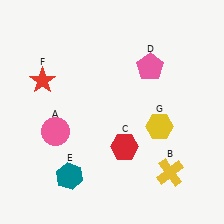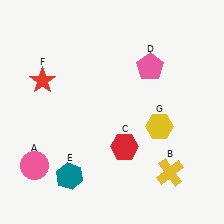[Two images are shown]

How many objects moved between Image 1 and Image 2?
1 object moved between the two images.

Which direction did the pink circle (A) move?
The pink circle (A) moved down.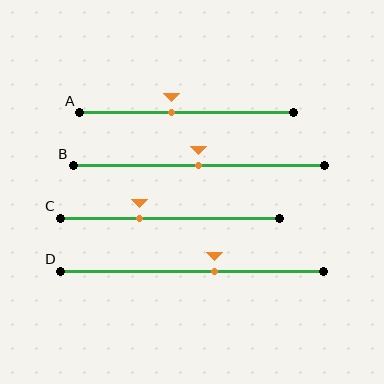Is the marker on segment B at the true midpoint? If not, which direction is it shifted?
Yes, the marker on segment B is at the true midpoint.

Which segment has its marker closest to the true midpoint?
Segment B has its marker closest to the true midpoint.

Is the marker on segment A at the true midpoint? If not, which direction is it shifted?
No, the marker on segment A is shifted to the left by about 7% of the segment length.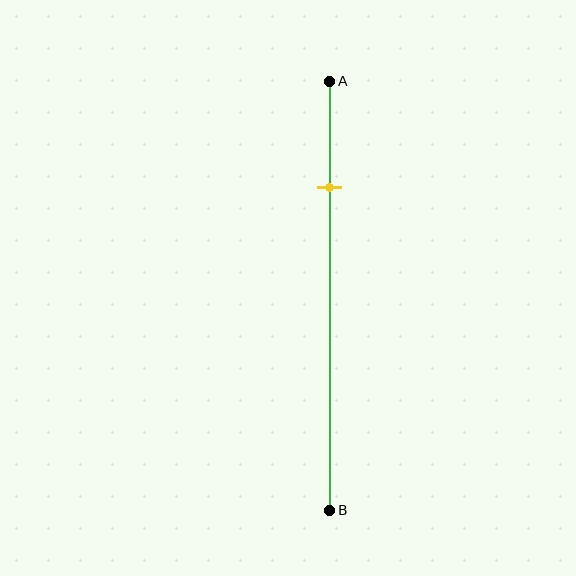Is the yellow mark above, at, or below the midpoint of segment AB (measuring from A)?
The yellow mark is above the midpoint of segment AB.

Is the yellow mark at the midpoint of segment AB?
No, the mark is at about 25% from A, not at the 50% midpoint.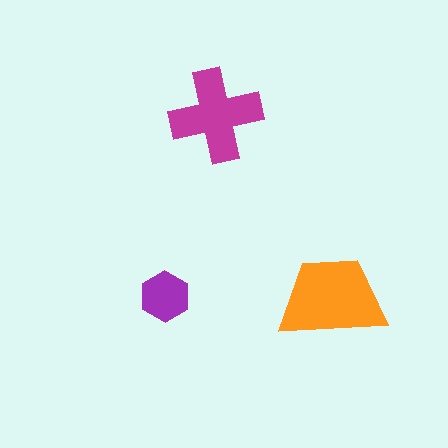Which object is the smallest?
The purple hexagon.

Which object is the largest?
The orange trapezoid.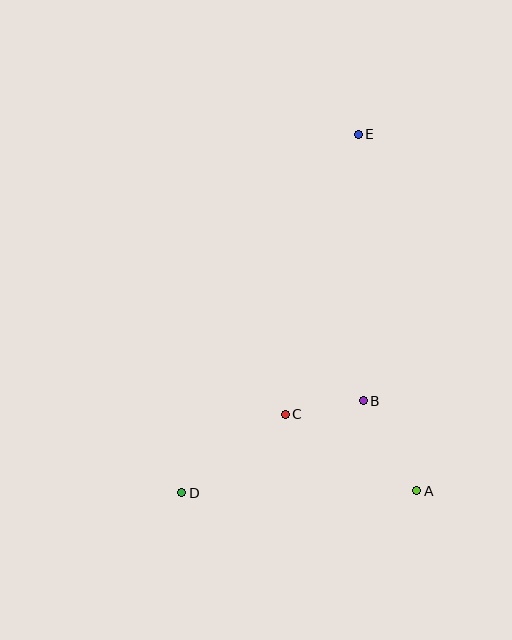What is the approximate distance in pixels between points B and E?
The distance between B and E is approximately 266 pixels.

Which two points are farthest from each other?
Points D and E are farthest from each other.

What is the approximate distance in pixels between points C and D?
The distance between C and D is approximately 130 pixels.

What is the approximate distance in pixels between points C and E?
The distance between C and E is approximately 289 pixels.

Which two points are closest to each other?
Points B and C are closest to each other.